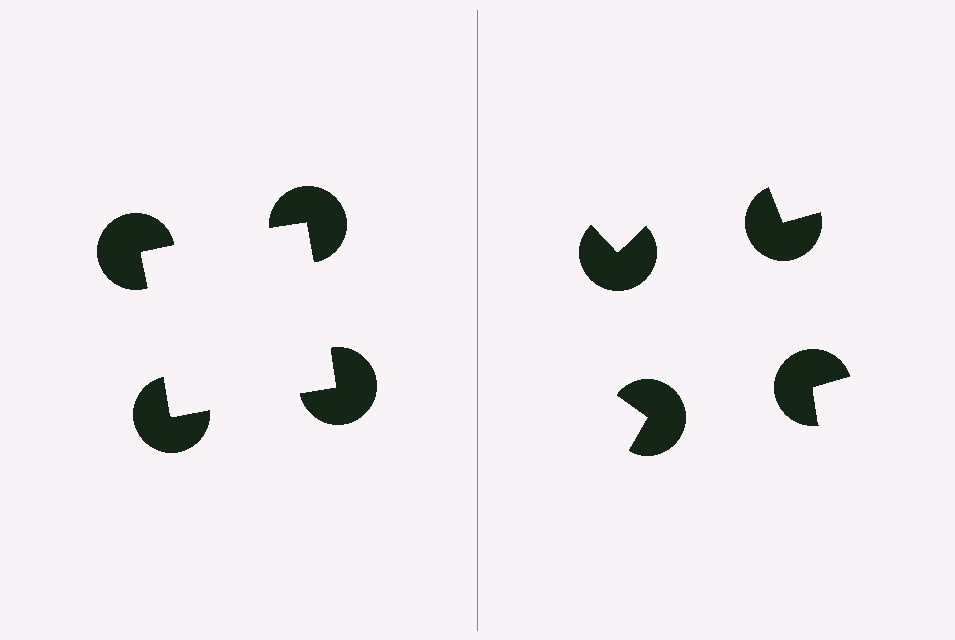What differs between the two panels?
The pac-man discs are positioned identically on both sides; only the wedge orientations differ. On the left they align to a square; on the right they are misaligned.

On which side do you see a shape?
An illusory square appears on the left side. On the right side the wedge cuts are rotated, so no coherent shape forms.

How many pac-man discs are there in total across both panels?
8 — 4 on each side.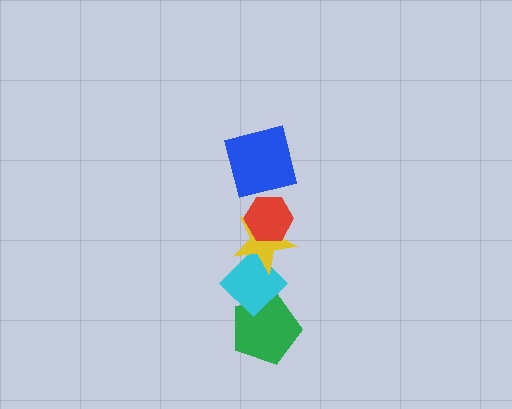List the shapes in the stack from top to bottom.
From top to bottom: the blue square, the red hexagon, the yellow star, the cyan diamond, the green pentagon.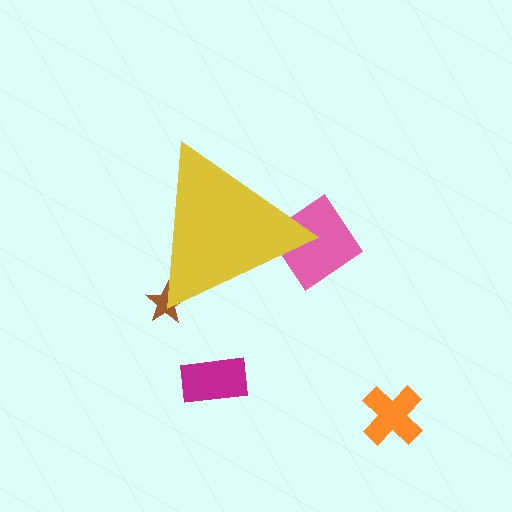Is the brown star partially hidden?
Yes, the brown star is partially hidden behind the yellow triangle.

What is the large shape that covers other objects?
A yellow triangle.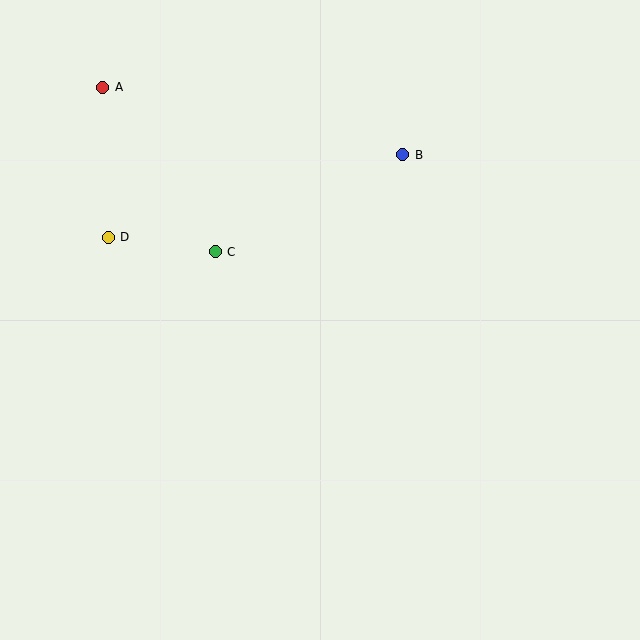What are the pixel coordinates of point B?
Point B is at (403, 155).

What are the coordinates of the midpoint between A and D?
The midpoint between A and D is at (105, 162).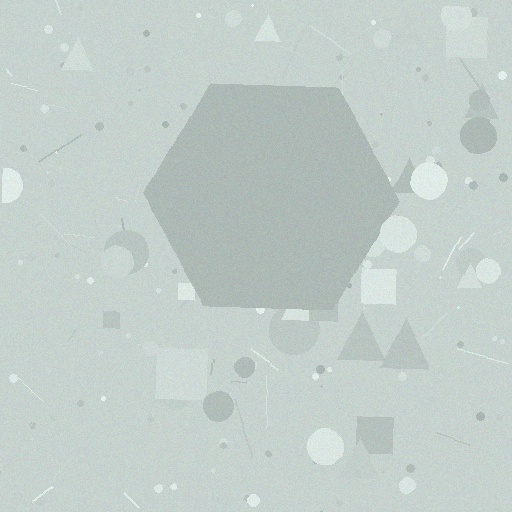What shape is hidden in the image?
A hexagon is hidden in the image.